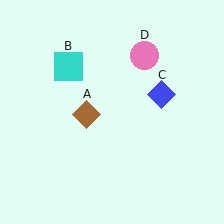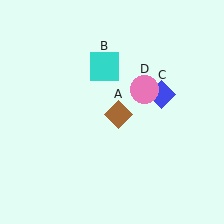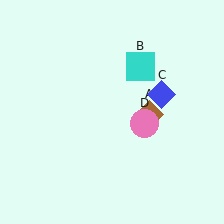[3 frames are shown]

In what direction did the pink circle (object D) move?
The pink circle (object D) moved down.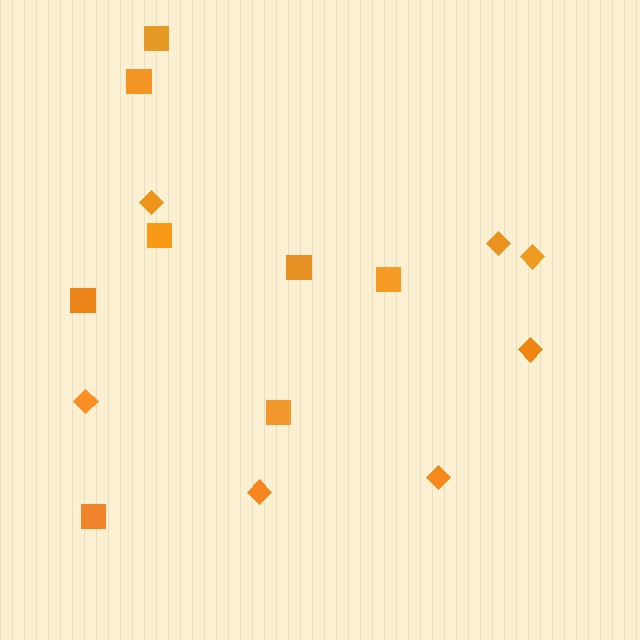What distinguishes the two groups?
There are 2 groups: one group of squares (8) and one group of diamonds (7).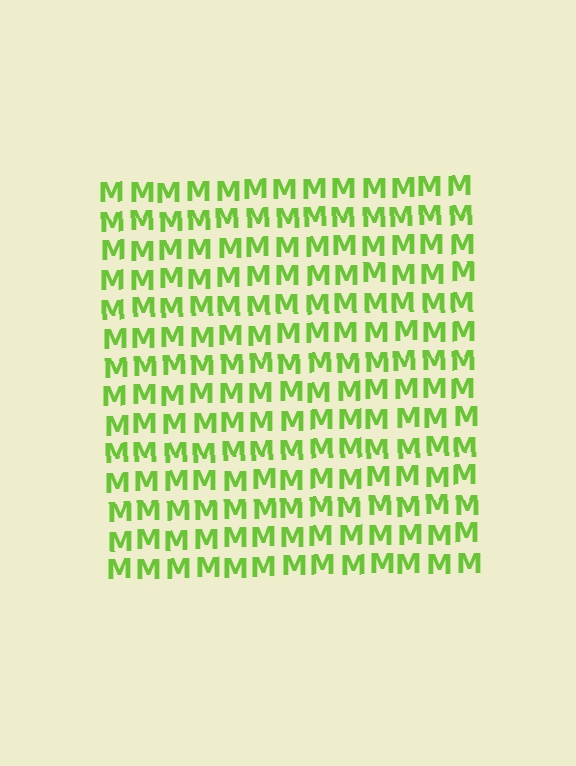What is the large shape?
The large shape is a square.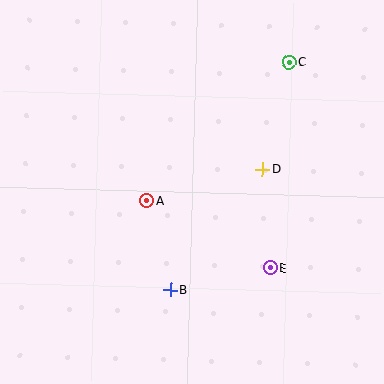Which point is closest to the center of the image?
Point A at (147, 200) is closest to the center.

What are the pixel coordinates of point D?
Point D is at (263, 169).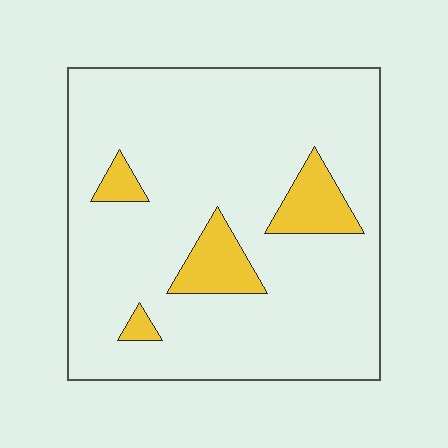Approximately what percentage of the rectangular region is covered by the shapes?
Approximately 10%.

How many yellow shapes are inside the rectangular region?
4.